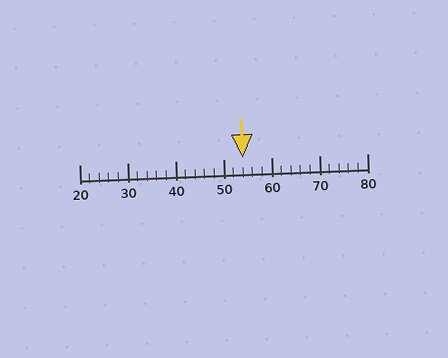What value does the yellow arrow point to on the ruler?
The yellow arrow points to approximately 54.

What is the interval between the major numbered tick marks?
The major tick marks are spaced 10 units apart.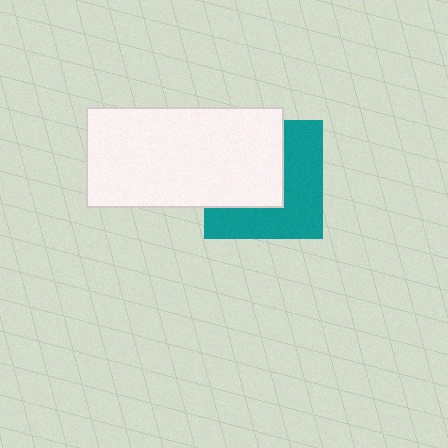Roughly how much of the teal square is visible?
About half of it is visible (roughly 51%).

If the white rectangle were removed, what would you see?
You would see the complete teal square.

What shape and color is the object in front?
The object in front is a white rectangle.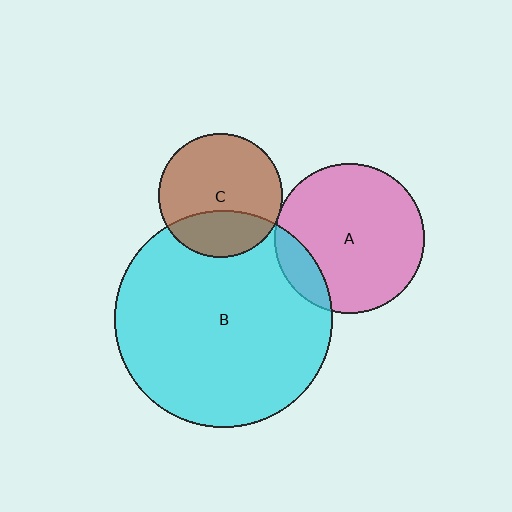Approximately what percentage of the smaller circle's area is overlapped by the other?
Approximately 15%.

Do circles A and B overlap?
Yes.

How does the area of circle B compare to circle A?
Approximately 2.1 times.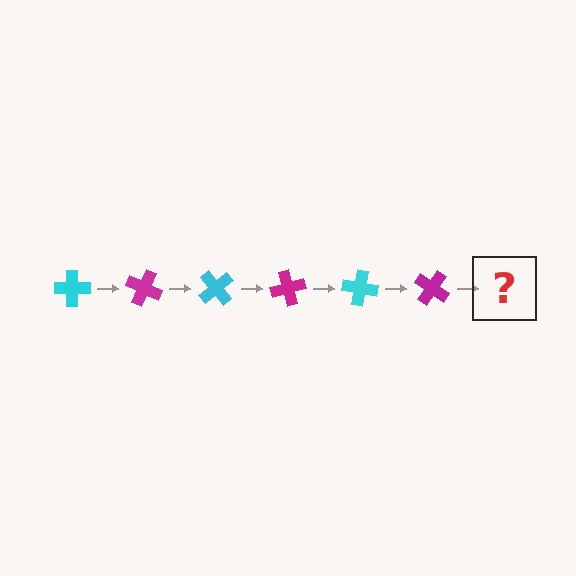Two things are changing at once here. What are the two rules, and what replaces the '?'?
The two rules are that it rotates 25 degrees each step and the color cycles through cyan and magenta. The '?' should be a cyan cross, rotated 150 degrees from the start.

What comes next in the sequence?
The next element should be a cyan cross, rotated 150 degrees from the start.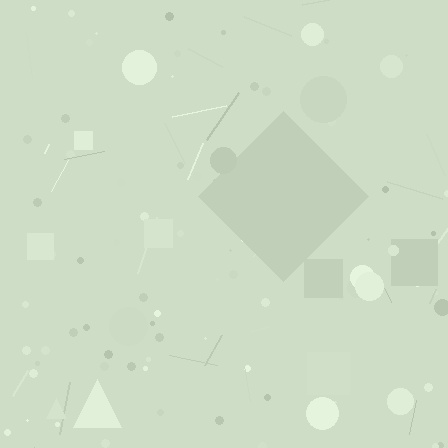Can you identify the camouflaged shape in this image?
The camouflaged shape is a diamond.